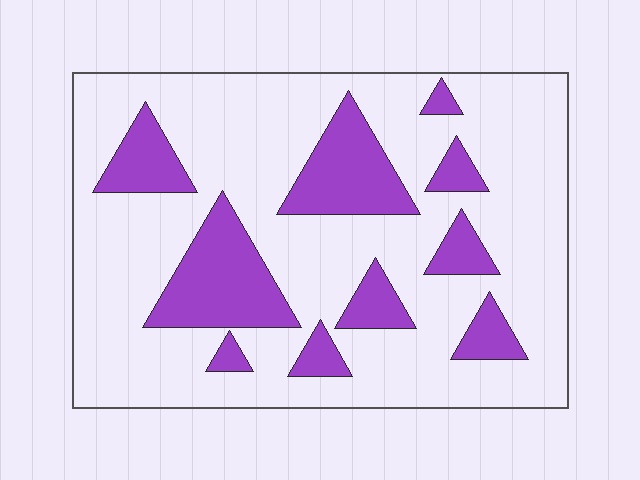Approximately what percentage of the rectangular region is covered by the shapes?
Approximately 25%.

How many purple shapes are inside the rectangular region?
10.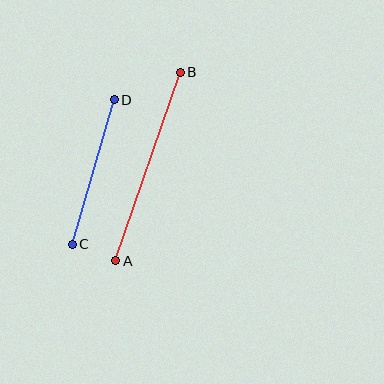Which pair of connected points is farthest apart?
Points A and B are farthest apart.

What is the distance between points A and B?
The distance is approximately 199 pixels.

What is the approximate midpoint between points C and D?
The midpoint is at approximately (93, 172) pixels.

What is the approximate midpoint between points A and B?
The midpoint is at approximately (148, 167) pixels.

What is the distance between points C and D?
The distance is approximately 150 pixels.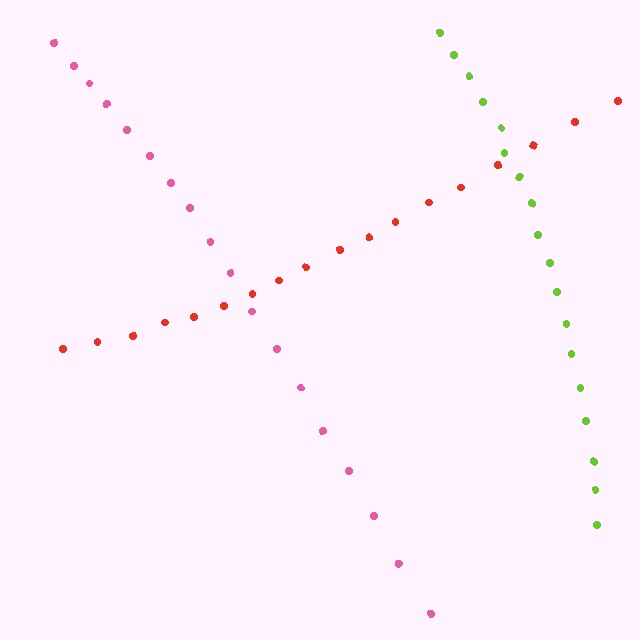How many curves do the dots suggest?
There are 3 distinct paths.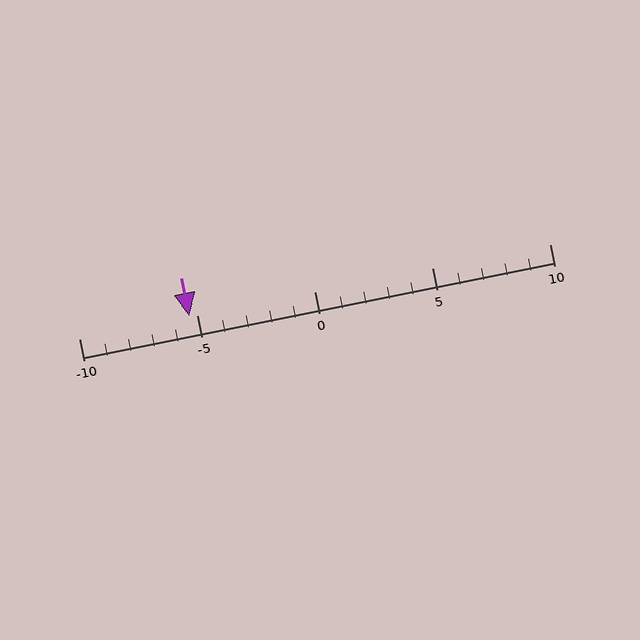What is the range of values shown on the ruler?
The ruler shows values from -10 to 10.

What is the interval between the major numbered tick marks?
The major tick marks are spaced 5 units apart.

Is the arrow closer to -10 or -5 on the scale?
The arrow is closer to -5.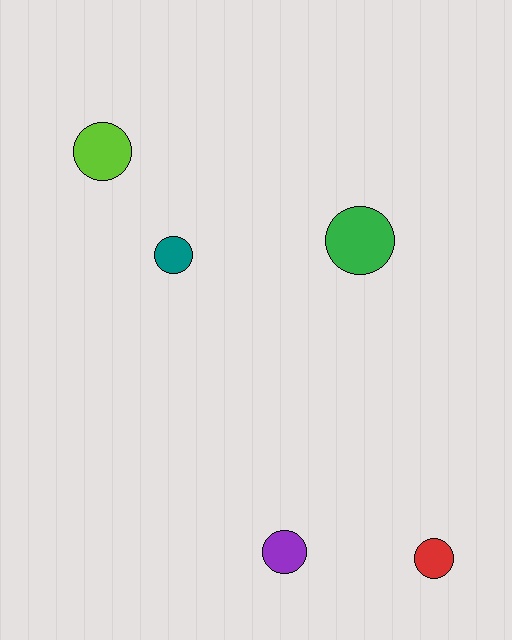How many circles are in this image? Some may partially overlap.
There are 5 circles.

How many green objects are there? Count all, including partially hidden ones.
There is 1 green object.